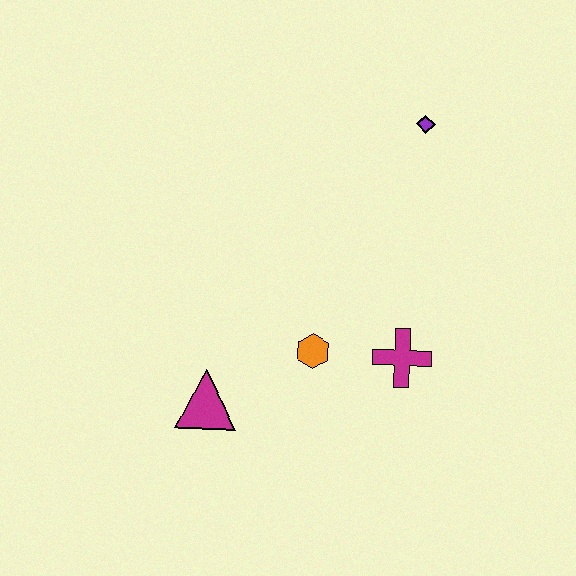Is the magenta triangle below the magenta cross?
Yes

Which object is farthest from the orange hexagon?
The purple diamond is farthest from the orange hexagon.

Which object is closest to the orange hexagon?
The magenta cross is closest to the orange hexagon.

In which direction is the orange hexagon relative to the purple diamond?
The orange hexagon is below the purple diamond.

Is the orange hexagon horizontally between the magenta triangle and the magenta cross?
Yes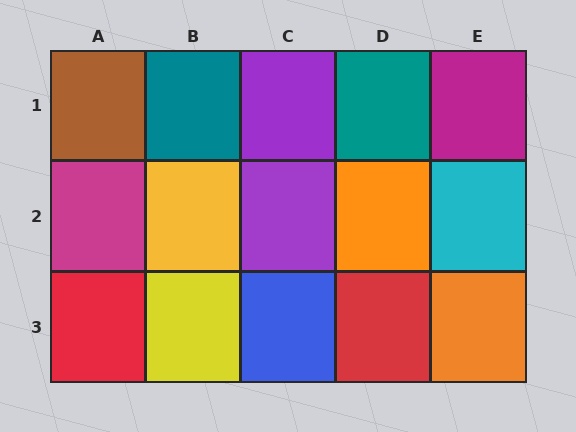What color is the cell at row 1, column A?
Brown.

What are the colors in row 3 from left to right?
Red, yellow, blue, red, orange.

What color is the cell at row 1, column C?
Purple.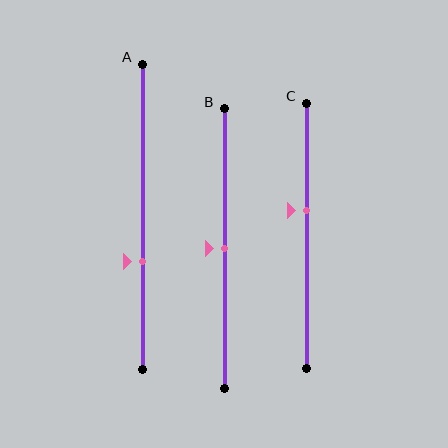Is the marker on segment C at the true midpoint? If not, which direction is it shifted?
No, the marker on segment C is shifted upward by about 9% of the segment length.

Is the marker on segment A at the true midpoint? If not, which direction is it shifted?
No, the marker on segment A is shifted downward by about 15% of the segment length.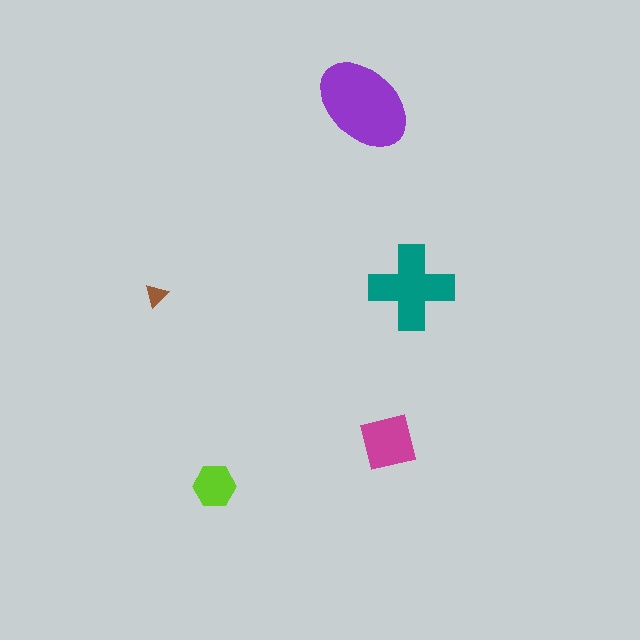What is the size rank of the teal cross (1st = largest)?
2nd.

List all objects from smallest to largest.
The brown triangle, the lime hexagon, the magenta square, the teal cross, the purple ellipse.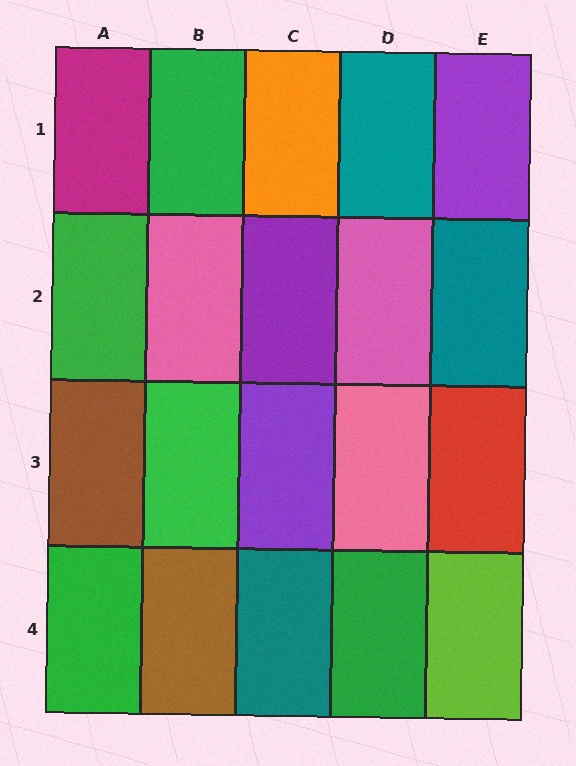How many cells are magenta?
1 cell is magenta.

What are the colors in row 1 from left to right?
Magenta, green, orange, teal, purple.